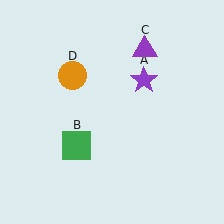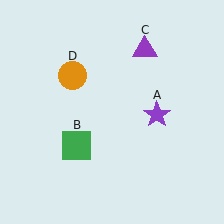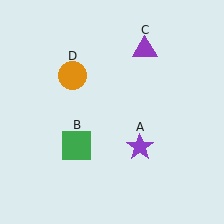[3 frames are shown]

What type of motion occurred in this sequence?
The purple star (object A) rotated clockwise around the center of the scene.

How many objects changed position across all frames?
1 object changed position: purple star (object A).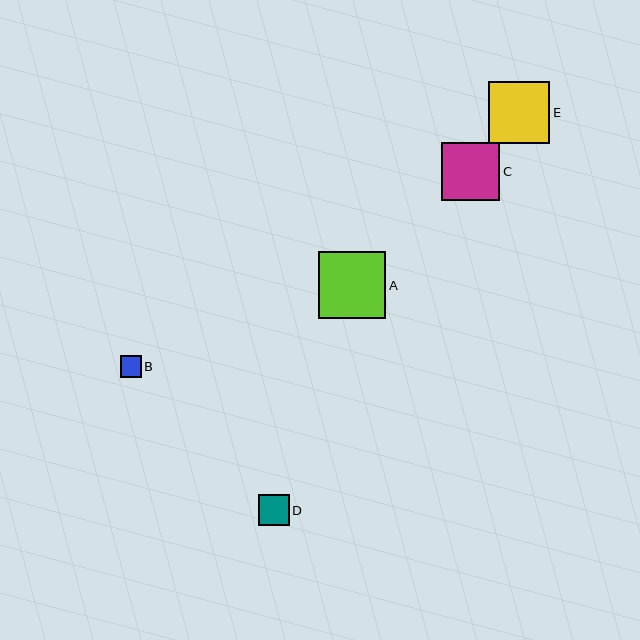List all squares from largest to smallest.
From largest to smallest: A, E, C, D, B.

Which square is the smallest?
Square B is the smallest with a size of approximately 21 pixels.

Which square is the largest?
Square A is the largest with a size of approximately 68 pixels.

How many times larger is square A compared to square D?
Square A is approximately 2.2 times the size of square D.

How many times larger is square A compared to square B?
Square A is approximately 3.2 times the size of square B.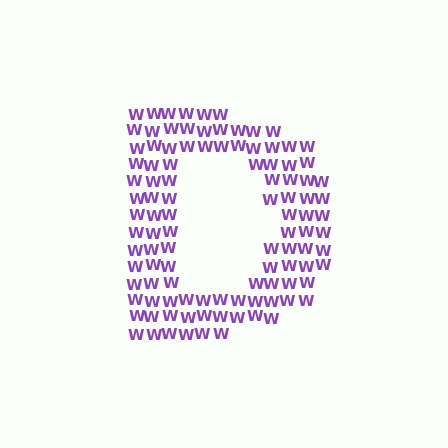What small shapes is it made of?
It is made of small letter W's.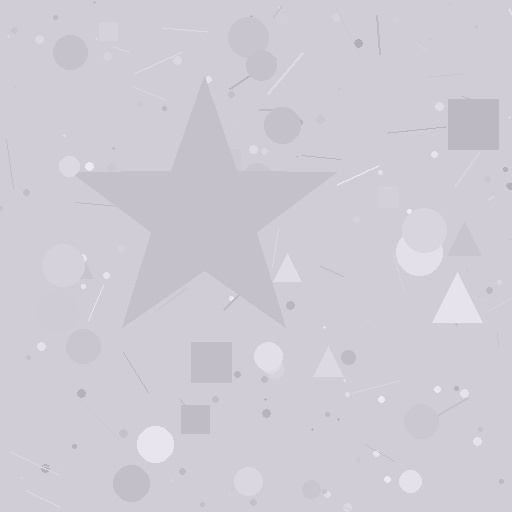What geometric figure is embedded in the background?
A star is embedded in the background.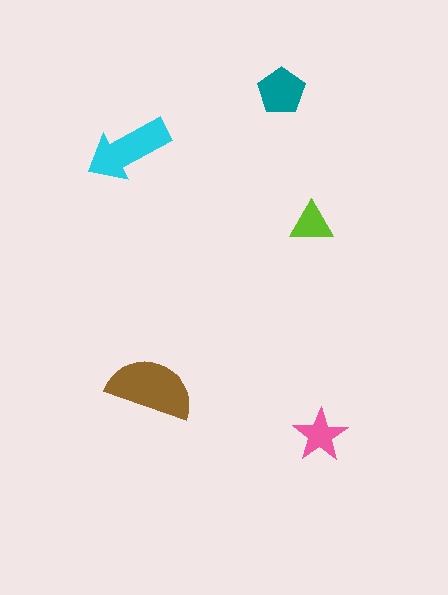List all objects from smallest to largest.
The lime triangle, the pink star, the teal pentagon, the cyan arrow, the brown semicircle.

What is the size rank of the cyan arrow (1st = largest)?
2nd.